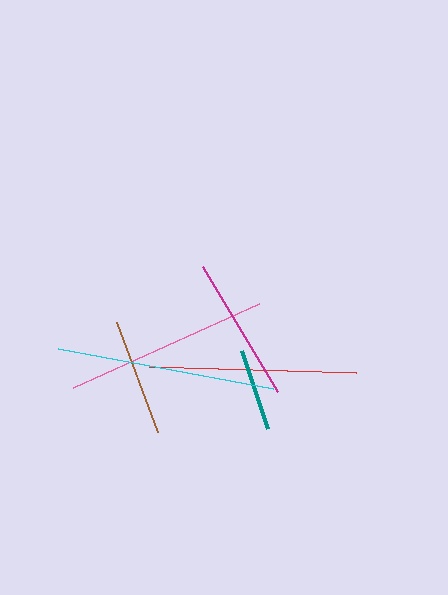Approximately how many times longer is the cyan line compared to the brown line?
The cyan line is approximately 1.9 times the length of the brown line.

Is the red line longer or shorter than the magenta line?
The red line is longer than the magenta line.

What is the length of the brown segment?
The brown segment is approximately 117 pixels long.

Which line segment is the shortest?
The teal line is the shortest at approximately 82 pixels.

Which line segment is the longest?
The cyan line is the longest at approximately 218 pixels.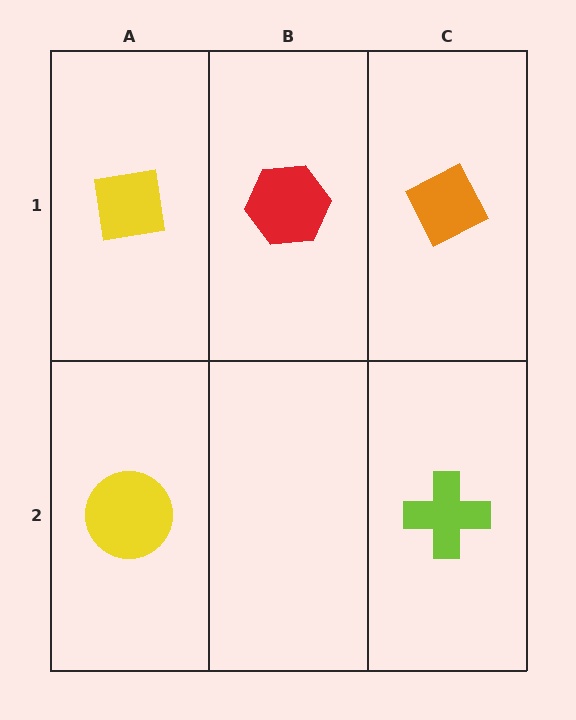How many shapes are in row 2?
2 shapes.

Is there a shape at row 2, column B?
No, that cell is empty.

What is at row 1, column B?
A red hexagon.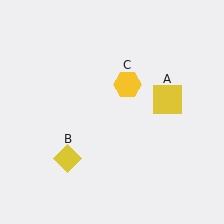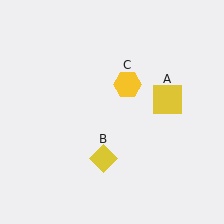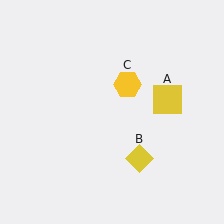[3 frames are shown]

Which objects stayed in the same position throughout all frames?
Yellow square (object A) and yellow hexagon (object C) remained stationary.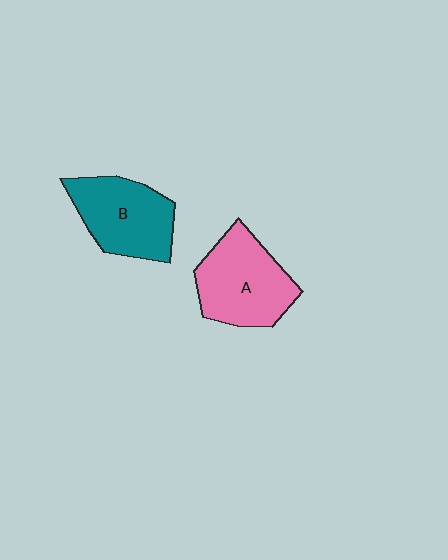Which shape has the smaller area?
Shape B (teal).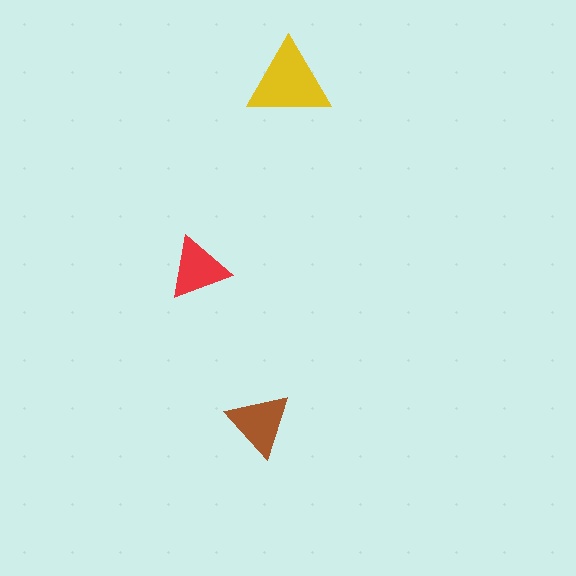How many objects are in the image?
There are 3 objects in the image.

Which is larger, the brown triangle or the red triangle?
The brown one.